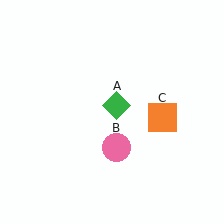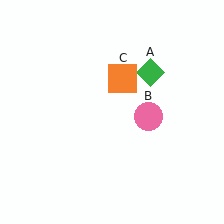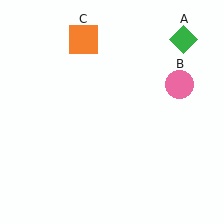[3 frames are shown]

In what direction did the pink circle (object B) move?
The pink circle (object B) moved up and to the right.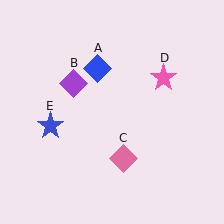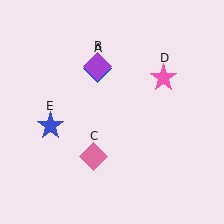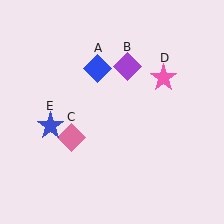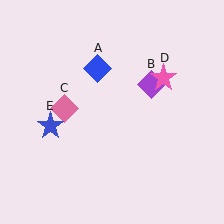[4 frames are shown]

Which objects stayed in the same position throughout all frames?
Blue diamond (object A) and pink star (object D) and blue star (object E) remained stationary.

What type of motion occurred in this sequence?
The purple diamond (object B), pink diamond (object C) rotated clockwise around the center of the scene.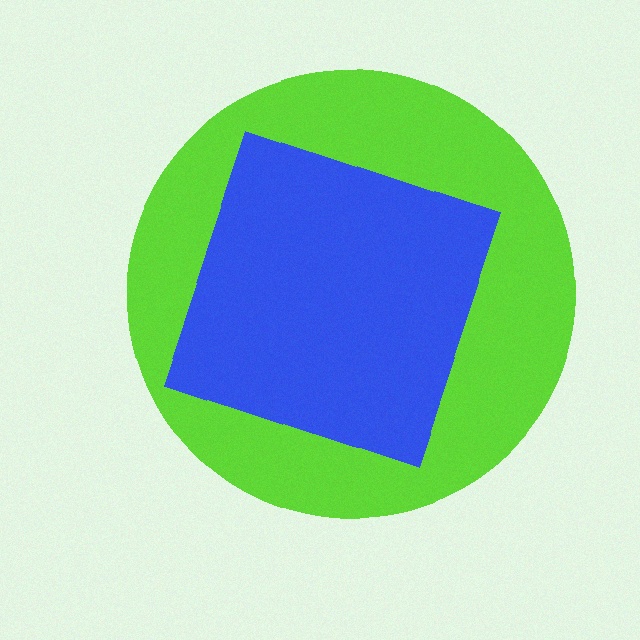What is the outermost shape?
The lime circle.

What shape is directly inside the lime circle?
The blue square.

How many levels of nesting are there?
2.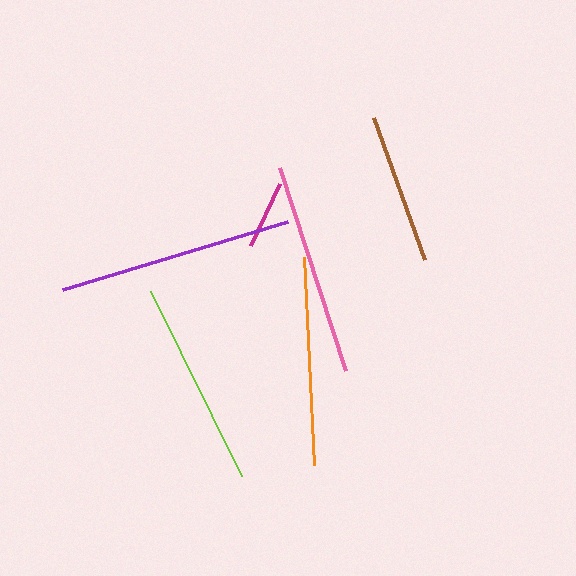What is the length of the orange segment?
The orange segment is approximately 208 pixels long.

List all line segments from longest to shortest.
From longest to shortest: purple, pink, orange, lime, brown, magenta.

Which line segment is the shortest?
The magenta line is the shortest at approximately 69 pixels.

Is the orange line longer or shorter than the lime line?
The orange line is longer than the lime line.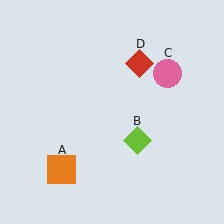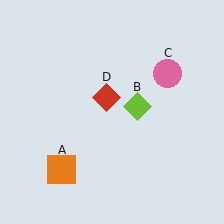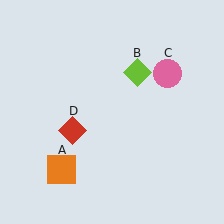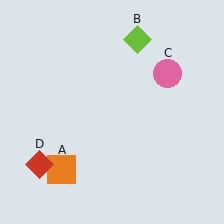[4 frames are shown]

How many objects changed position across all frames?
2 objects changed position: lime diamond (object B), red diamond (object D).